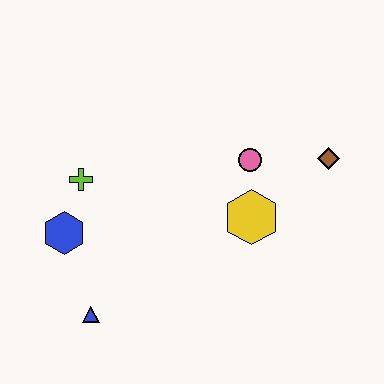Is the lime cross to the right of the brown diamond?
No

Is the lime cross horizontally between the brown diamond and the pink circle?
No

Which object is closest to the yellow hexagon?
The pink circle is closest to the yellow hexagon.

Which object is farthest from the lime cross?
The brown diamond is farthest from the lime cross.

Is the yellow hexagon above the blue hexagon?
Yes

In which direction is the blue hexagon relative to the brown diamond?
The blue hexagon is to the left of the brown diamond.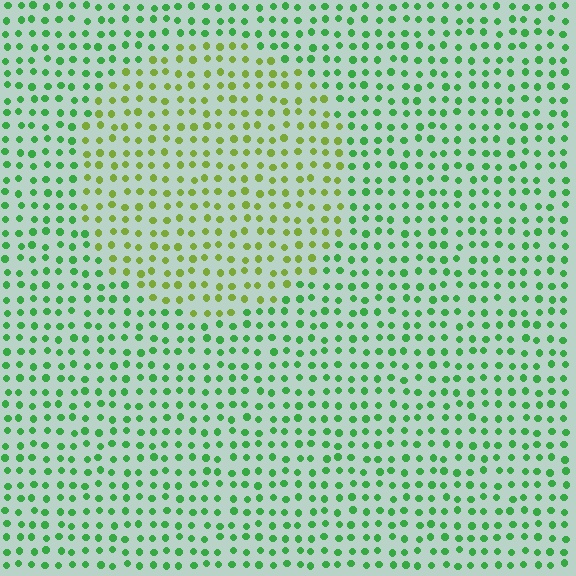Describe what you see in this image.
The image is filled with small green elements in a uniform arrangement. A circle-shaped region is visible where the elements are tinted to a slightly different hue, forming a subtle color boundary.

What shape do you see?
I see a circle.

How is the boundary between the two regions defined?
The boundary is defined purely by a slight shift in hue (about 41 degrees). Spacing, size, and orientation are identical on both sides.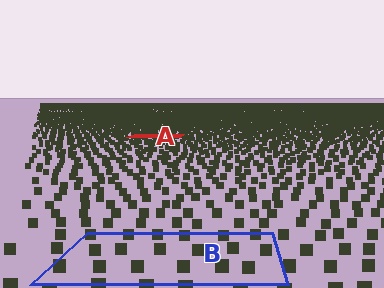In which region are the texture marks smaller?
The texture marks are smaller in region A, because it is farther away.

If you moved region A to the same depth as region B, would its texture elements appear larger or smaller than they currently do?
They would appear larger. At a closer depth, the same texture elements are projected at a bigger on-screen size.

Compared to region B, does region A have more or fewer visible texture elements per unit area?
Region A has more texture elements per unit area — they are packed more densely because it is farther away.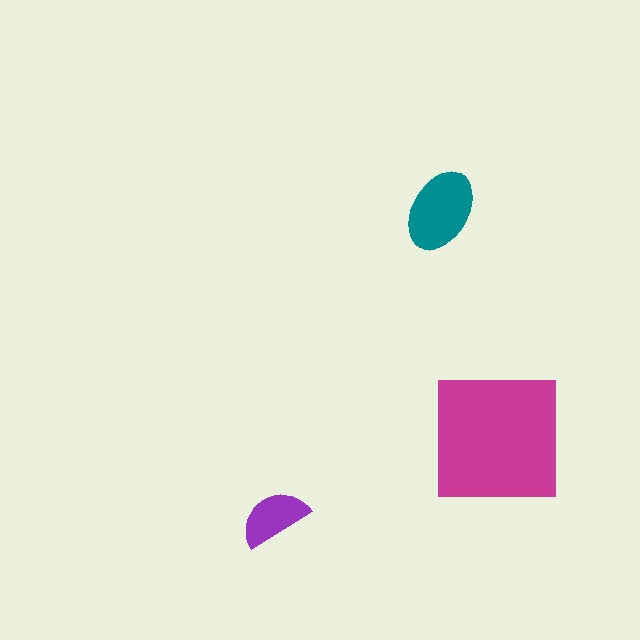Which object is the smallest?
The purple semicircle.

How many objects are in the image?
There are 3 objects in the image.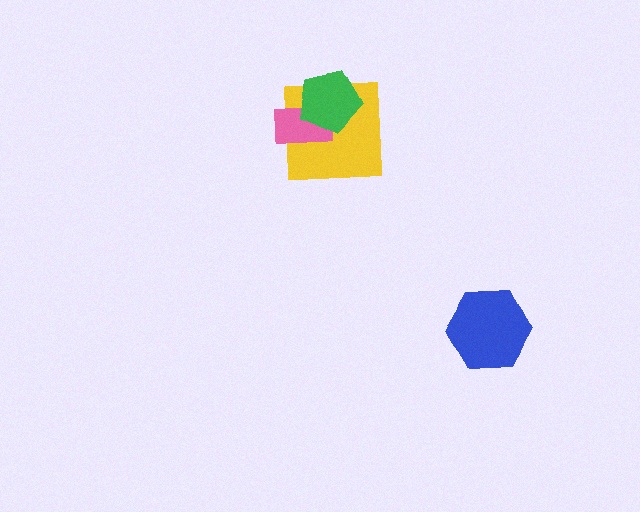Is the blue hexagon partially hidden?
No, no other shape covers it.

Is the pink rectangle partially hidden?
Yes, it is partially covered by another shape.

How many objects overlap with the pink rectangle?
2 objects overlap with the pink rectangle.